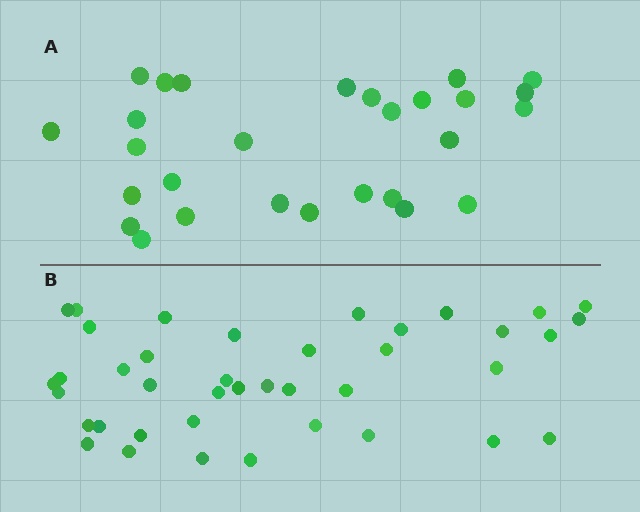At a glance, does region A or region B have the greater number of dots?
Region B (the bottom region) has more dots.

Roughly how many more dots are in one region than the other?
Region B has roughly 12 or so more dots than region A.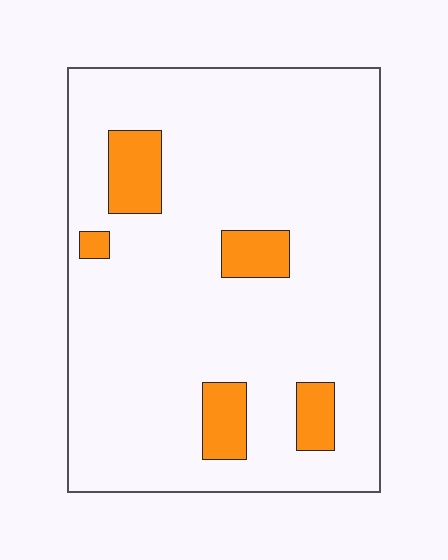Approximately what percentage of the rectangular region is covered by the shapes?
Approximately 10%.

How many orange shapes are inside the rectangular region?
5.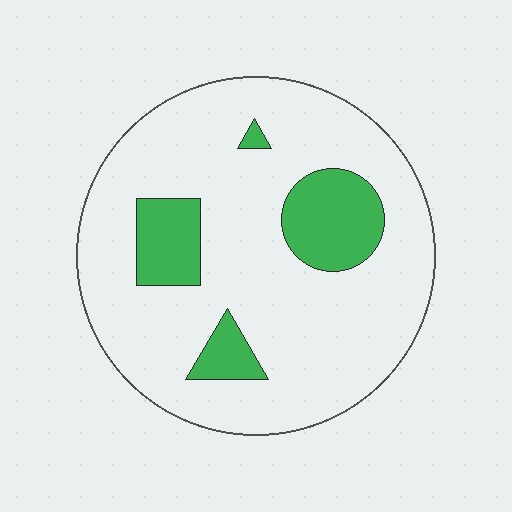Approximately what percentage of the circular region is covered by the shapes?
Approximately 20%.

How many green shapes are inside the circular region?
4.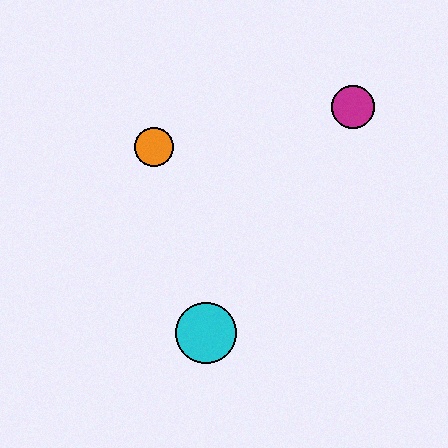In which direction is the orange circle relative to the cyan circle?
The orange circle is above the cyan circle.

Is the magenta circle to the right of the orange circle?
Yes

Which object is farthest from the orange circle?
The magenta circle is farthest from the orange circle.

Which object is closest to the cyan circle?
The orange circle is closest to the cyan circle.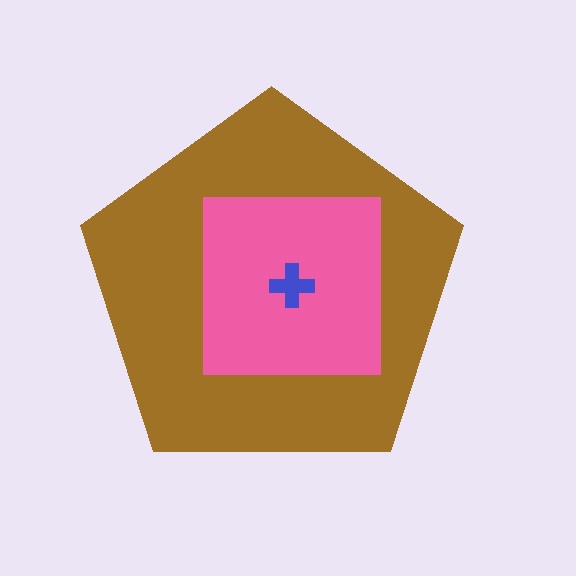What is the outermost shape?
The brown pentagon.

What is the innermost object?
The blue cross.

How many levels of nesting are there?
3.